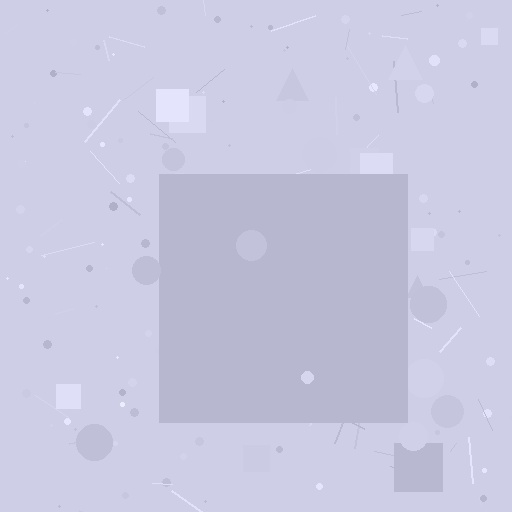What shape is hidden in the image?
A square is hidden in the image.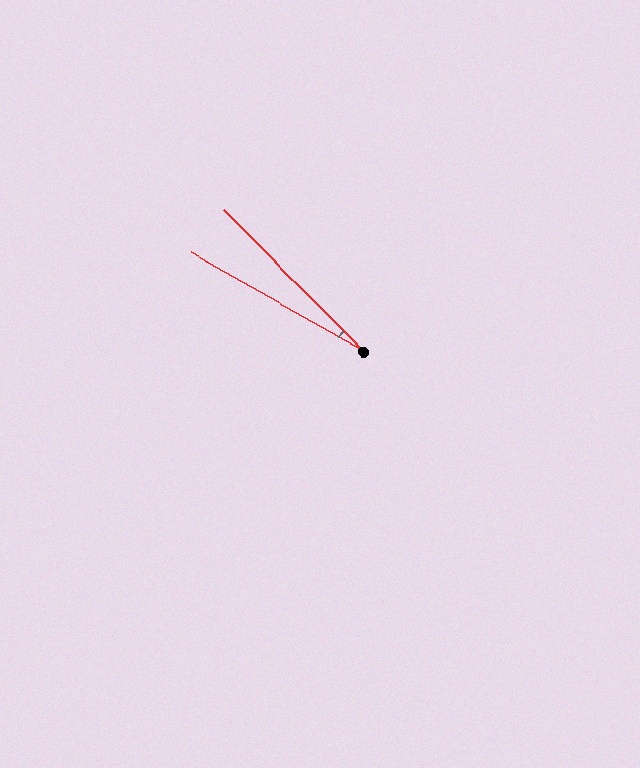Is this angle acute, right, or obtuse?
It is acute.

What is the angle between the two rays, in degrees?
Approximately 16 degrees.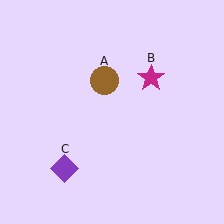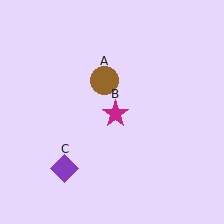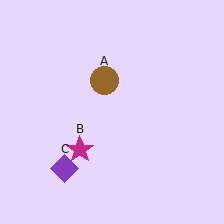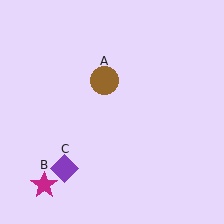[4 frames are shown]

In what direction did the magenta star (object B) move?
The magenta star (object B) moved down and to the left.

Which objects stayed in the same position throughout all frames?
Brown circle (object A) and purple diamond (object C) remained stationary.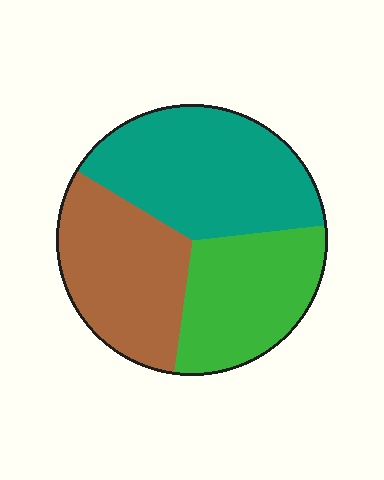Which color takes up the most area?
Teal, at roughly 40%.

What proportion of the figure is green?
Green covers around 30% of the figure.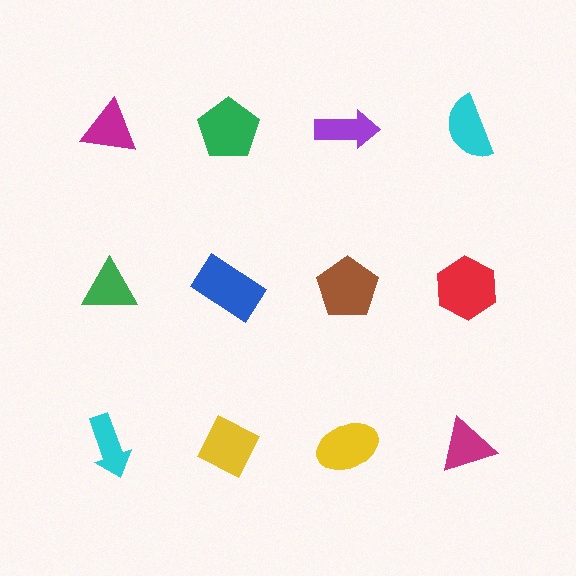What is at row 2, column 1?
A green triangle.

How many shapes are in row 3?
4 shapes.